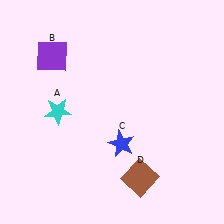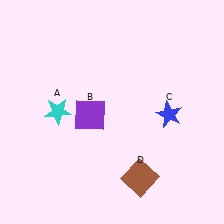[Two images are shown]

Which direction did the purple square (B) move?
The purple square (B) moved down.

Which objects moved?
The objects that moved are: the purple square (B), the blue star (C).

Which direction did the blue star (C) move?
The blue star (C) moved right.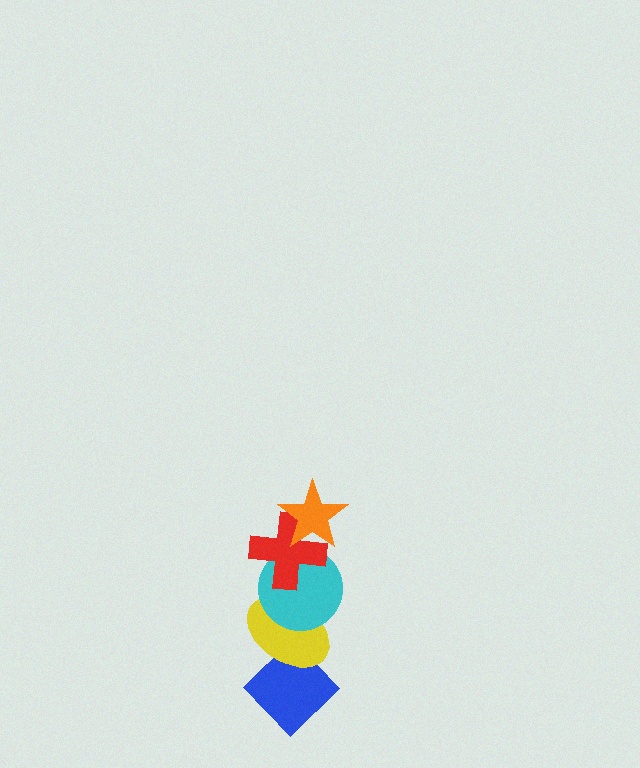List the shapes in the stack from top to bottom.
From top to bottom: the orange star, the red cross, the cyan circle, the yellow ellipse, the blue diamond.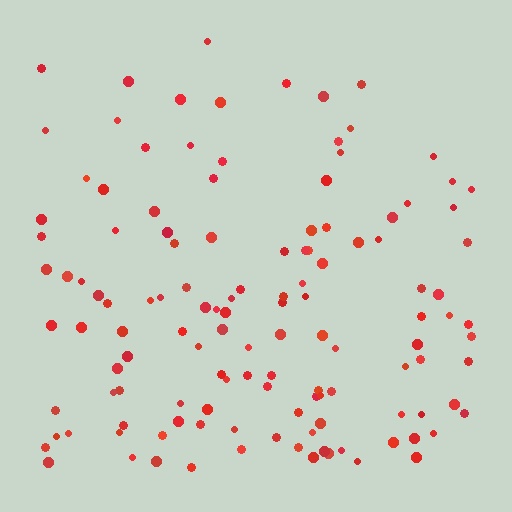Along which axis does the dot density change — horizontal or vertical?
Vertical.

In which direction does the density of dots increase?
From top to bottom, with the bottom side densest.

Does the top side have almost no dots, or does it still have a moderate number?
Still a moderate number, just noticeably fewer than the bottom.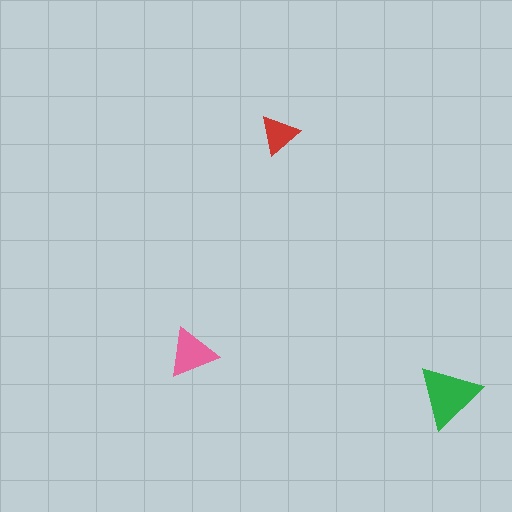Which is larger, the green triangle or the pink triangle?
The green one.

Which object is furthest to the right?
The green triangle is rightmost.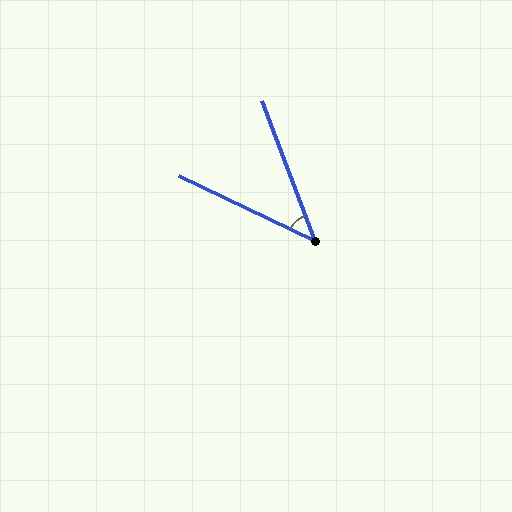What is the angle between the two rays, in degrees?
Approximately 44 degrees.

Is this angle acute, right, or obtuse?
It is acute.